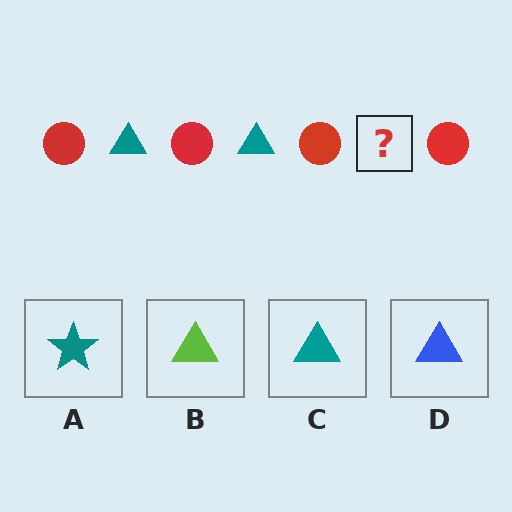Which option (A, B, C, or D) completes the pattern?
C.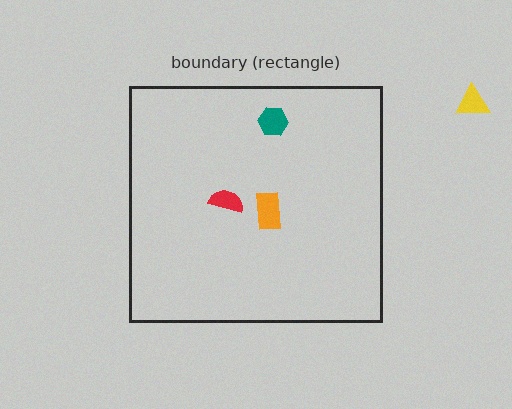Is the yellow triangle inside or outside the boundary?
Outside.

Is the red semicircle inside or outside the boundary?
Inside.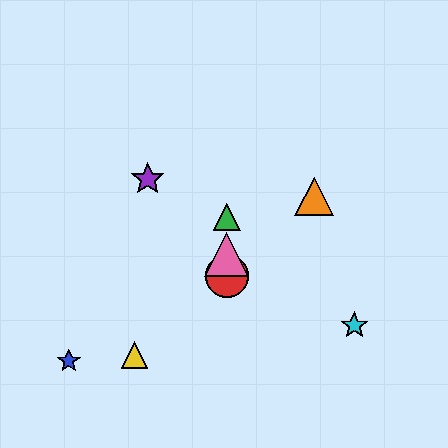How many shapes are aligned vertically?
3 shapes (the red circle, the green triangle, the pink triangle) are aligned vertically.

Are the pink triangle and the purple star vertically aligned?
No, the pink triangle is at x≈227 and the purple star is at x≈148.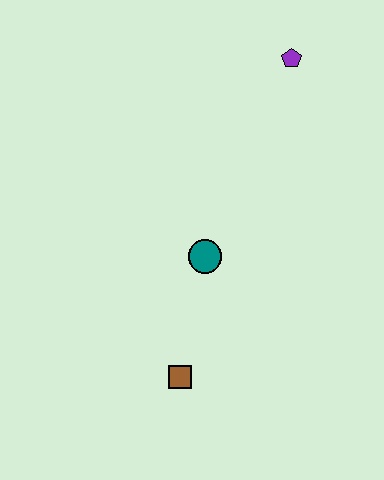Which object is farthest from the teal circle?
The purple pentagon is farthest from the teal circle.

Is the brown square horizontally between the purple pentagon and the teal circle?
No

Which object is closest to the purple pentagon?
The teal circle is closest to the purple pentagon.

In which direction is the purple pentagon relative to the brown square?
The purple pentagon is above the brown square.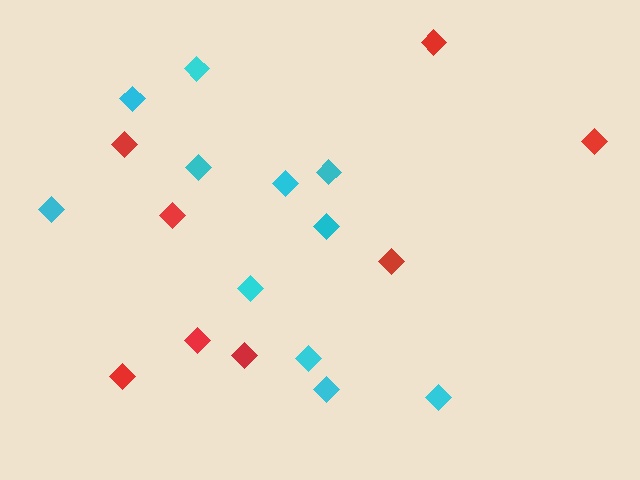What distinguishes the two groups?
There are 2 groups: one group of red diamonds (8) and one group of cyan diamonds (11).